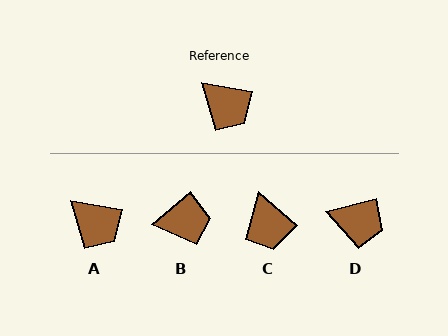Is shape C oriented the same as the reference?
No, it is off by about 31 degrees.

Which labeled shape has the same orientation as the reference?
A.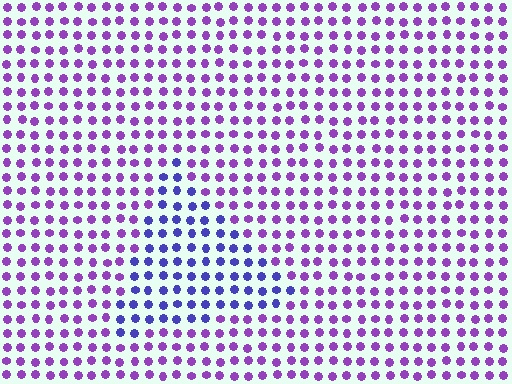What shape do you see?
I see a triangle.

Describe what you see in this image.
The image is filled with small purple elements in a uniform arrangement. A triangle-shaped region is visible where the elements are tinted to a slightly different hue, forming a subtle color boundary.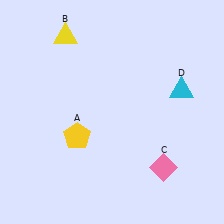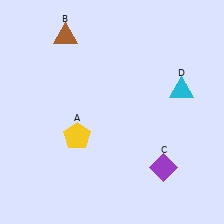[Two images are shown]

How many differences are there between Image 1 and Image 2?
There are 2 differences between the two images.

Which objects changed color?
B changed from yellow to brown. C changed from pink to purple.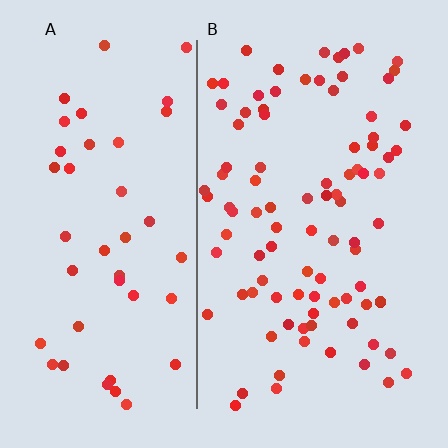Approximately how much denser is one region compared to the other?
Approximately 2.1× — region B over region A.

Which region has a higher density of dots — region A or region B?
B (the right).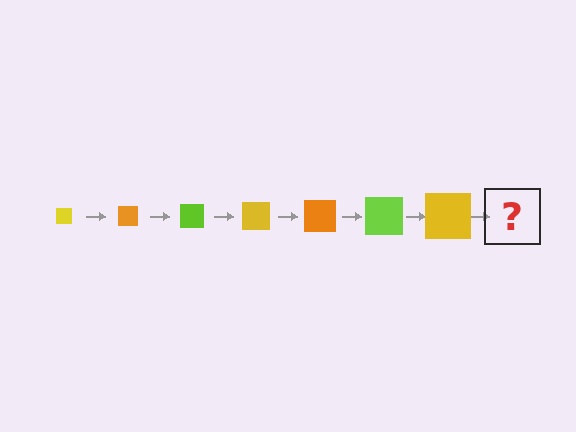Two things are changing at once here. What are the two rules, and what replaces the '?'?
The two rules are that the square grows larger each step and the color cycles through yellow, orange, and lime. The '?' should be an orange square, larger than the previous one.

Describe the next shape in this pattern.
It should be an orange square, larger than the previous one.